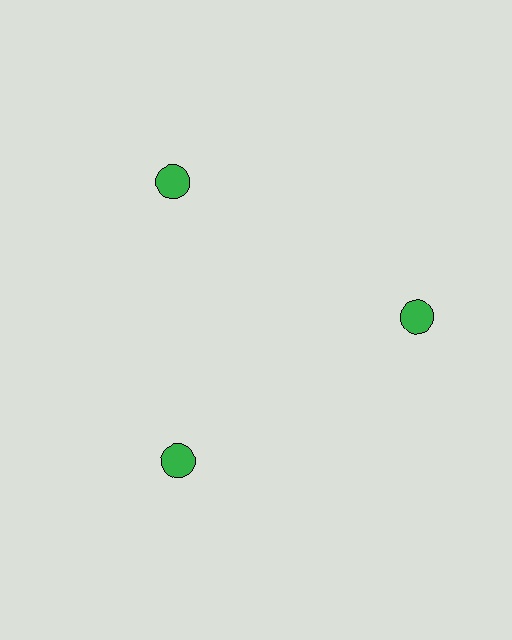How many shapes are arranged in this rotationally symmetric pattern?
There are 3 shapes, arranged in 3 groups of 1.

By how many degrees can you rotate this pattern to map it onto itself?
The pattern maps onto itself every 120 degrees of rotation.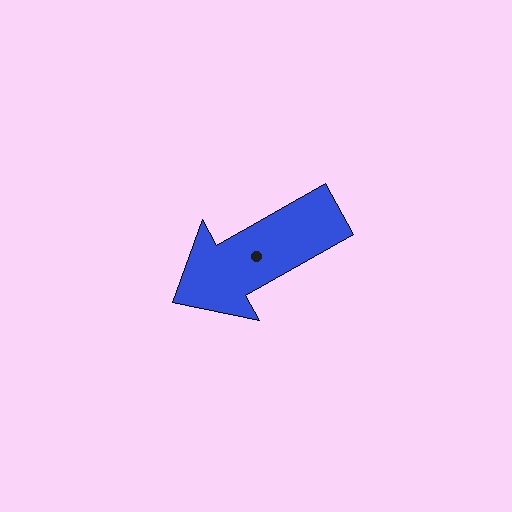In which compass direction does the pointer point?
Southwest.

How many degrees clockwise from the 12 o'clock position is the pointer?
Approximately 241 degrees.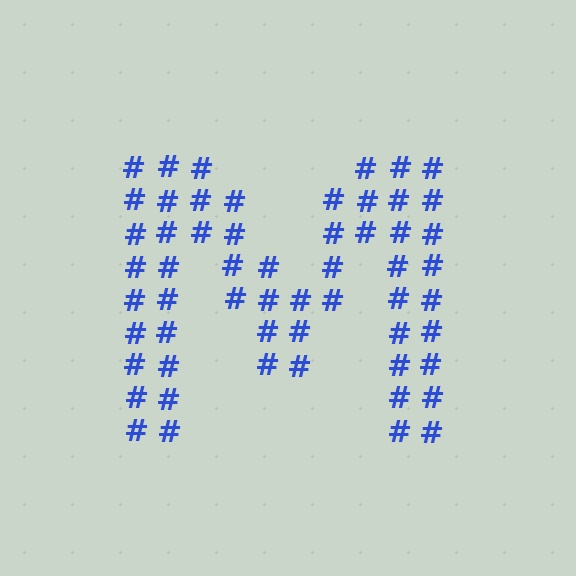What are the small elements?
The small elements are hash symbols.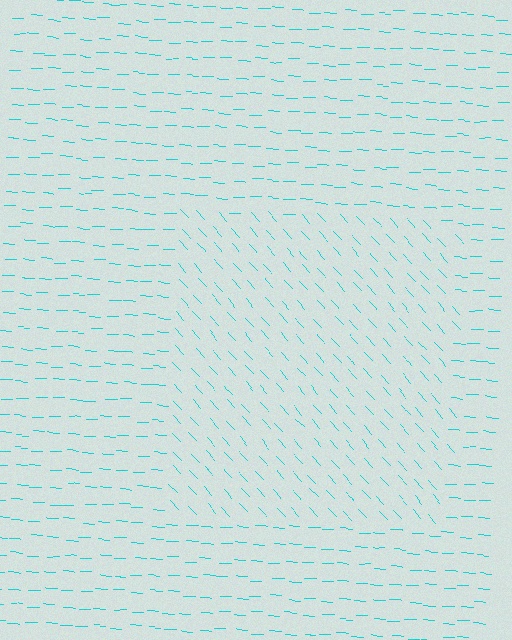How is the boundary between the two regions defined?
The boundary is defined purely by a change in line orientation (approximately 45 degrees difference). All lines are the same color and thickness.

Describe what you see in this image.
The image is filled with small cyan line segments. A rectangle region in the image has lines oriented differently from the surrounding lines, creating a visible texture boundary.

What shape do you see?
I see a rectangle.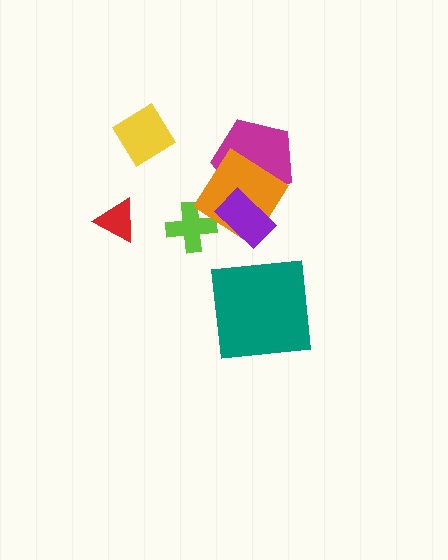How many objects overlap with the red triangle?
0 objects overlap with the red triangle.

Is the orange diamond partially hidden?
Yes, it is partially covered by another shape.